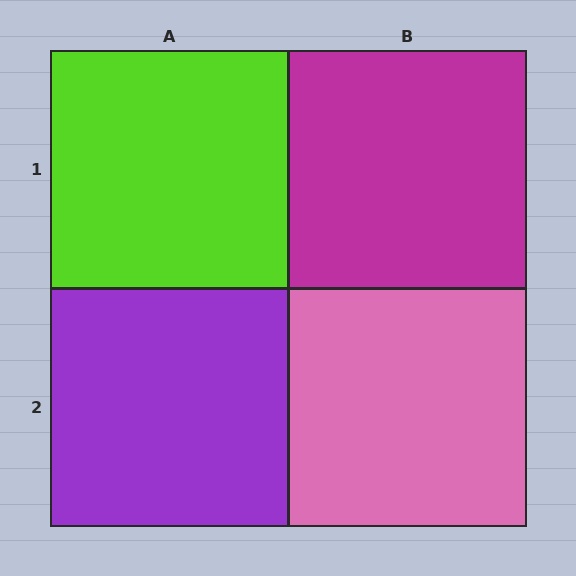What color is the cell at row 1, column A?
Lime.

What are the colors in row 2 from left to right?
Purple, pink.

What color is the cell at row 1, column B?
Magenta.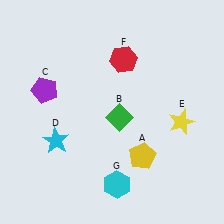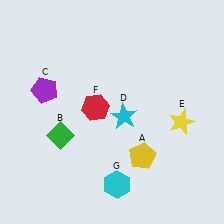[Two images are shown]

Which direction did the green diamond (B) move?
The green diamond (B) moved left.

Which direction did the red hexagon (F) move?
The red hexagon (F) moved down.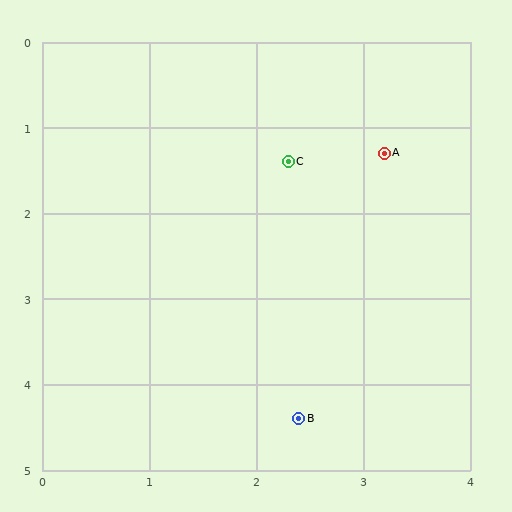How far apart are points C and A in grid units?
Points C and A are about 0.9 grid units apart.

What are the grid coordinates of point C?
Point C is at approximately (2.3, 1.4).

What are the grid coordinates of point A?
Point A is at approximately (3.2, 1.3).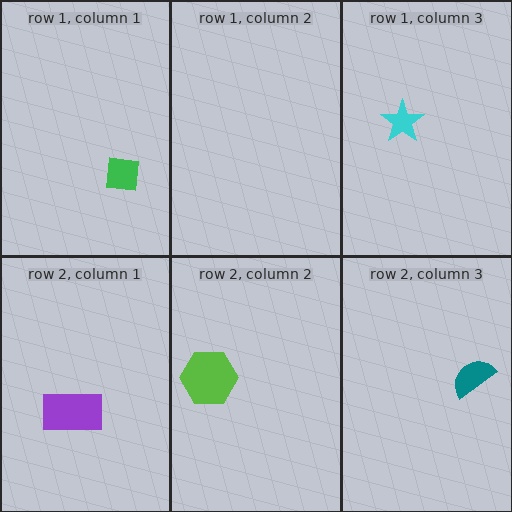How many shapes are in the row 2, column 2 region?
1.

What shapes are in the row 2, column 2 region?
The lime hexagon.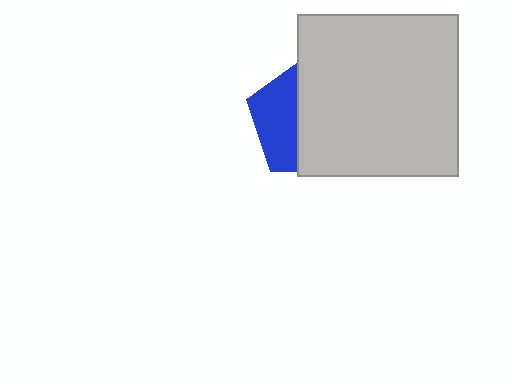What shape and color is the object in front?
The object in front is a light gray square.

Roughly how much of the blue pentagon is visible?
A small part of it is visible (roughly 38%).